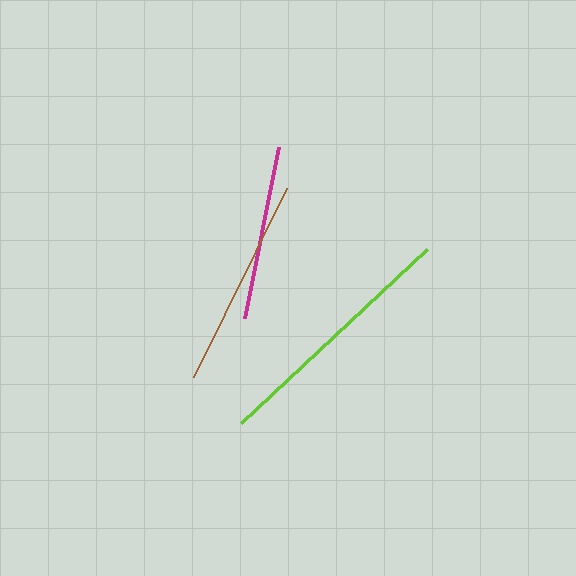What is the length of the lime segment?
The lime segment is approximately 254 pixels long.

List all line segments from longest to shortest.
From longest to shortest: lime, brown, magenta.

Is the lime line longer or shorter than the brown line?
The lime line is longer than the brown line.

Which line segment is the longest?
The lime line is the longest at approximately 254 pixels.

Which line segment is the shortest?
The magenta line is the shortest at approximately 174 pixels.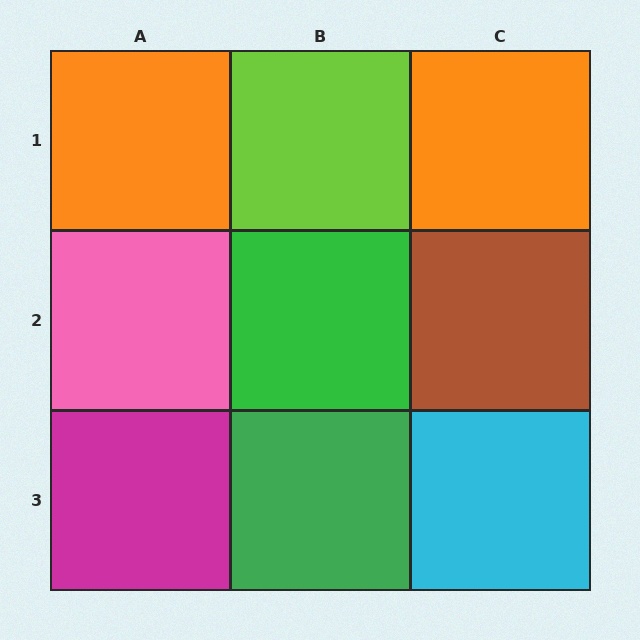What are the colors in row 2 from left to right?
Pink, green, brown.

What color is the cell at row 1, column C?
Orange.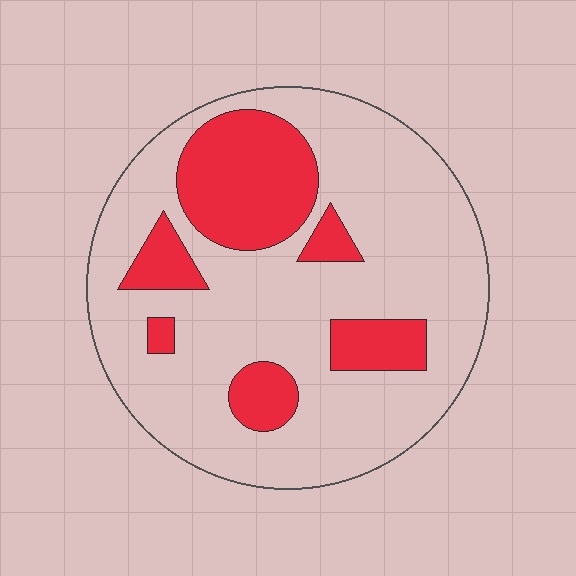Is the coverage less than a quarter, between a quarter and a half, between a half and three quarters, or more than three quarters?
Less than a quarter.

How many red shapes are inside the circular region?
6.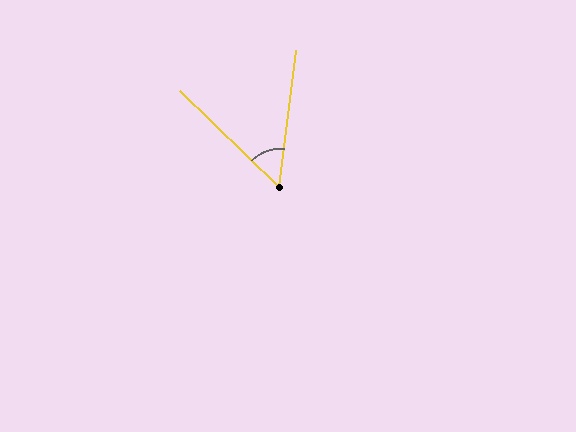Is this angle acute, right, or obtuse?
It is acute.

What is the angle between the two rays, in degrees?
Approximately 53 degrees.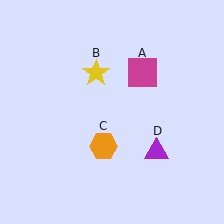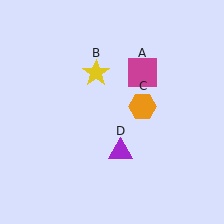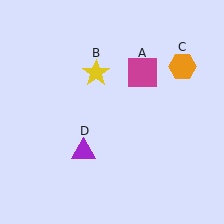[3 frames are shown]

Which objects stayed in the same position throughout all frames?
Magenta square (object A) and yellow star (object B) remained stationary.